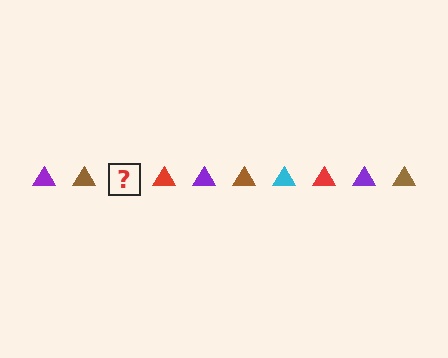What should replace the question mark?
The question mark should be replaced with a cyan triangle.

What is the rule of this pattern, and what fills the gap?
The rule is that the pattern cycles through purple, brown, cyan, red triangles. The gap should be filled with a cyan triangle.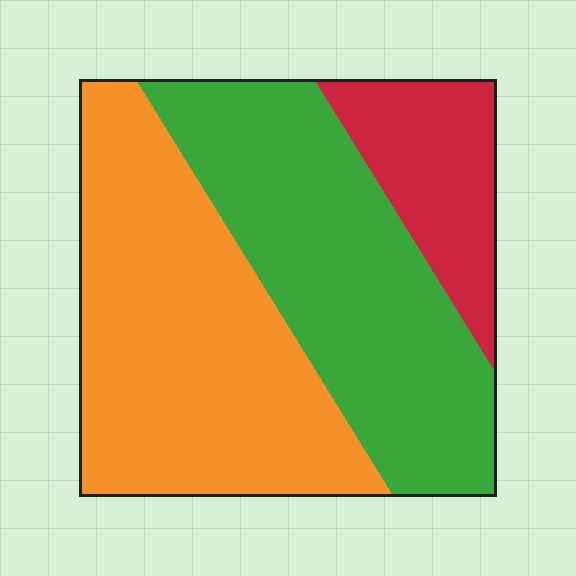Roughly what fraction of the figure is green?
Green covers about 40% of the figure.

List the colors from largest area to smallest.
From largest to smallest: orange, green, red.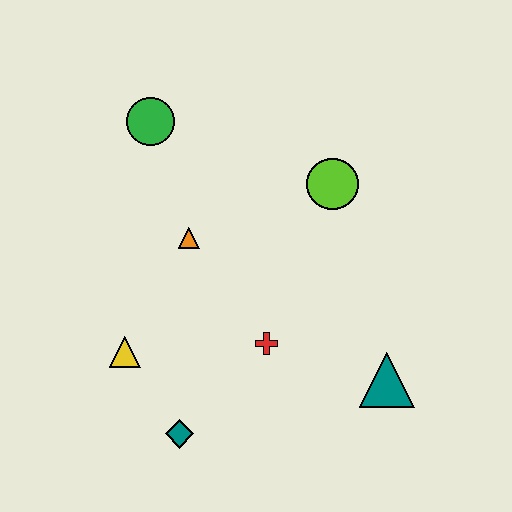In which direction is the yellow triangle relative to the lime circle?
The yellow triangle is to the left of the lime circle.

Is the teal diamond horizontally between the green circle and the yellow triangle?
No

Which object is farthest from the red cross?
The green circle is farthest from the red cross.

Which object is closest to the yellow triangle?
The teal diamond is closest to the yellow triangle.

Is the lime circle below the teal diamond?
No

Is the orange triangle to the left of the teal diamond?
No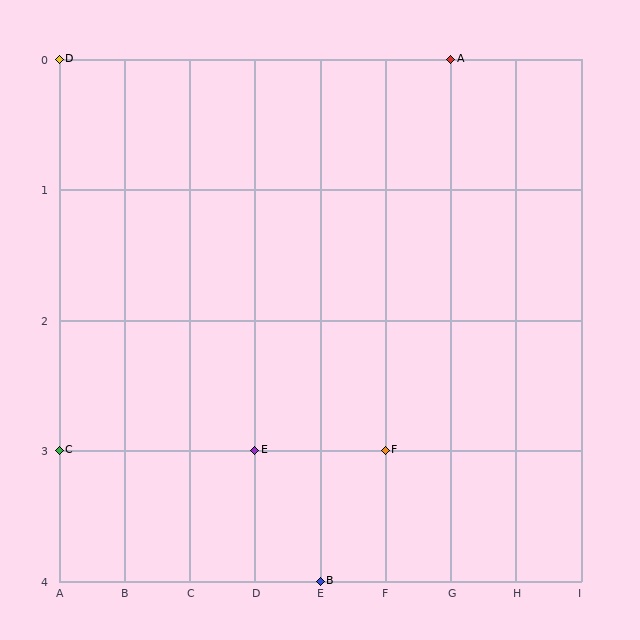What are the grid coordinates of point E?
Point E is at grid coordinates (D, 3).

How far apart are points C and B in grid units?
Points C and B are 4 columns and 1 row apart (about 4.1 grid units diagonally).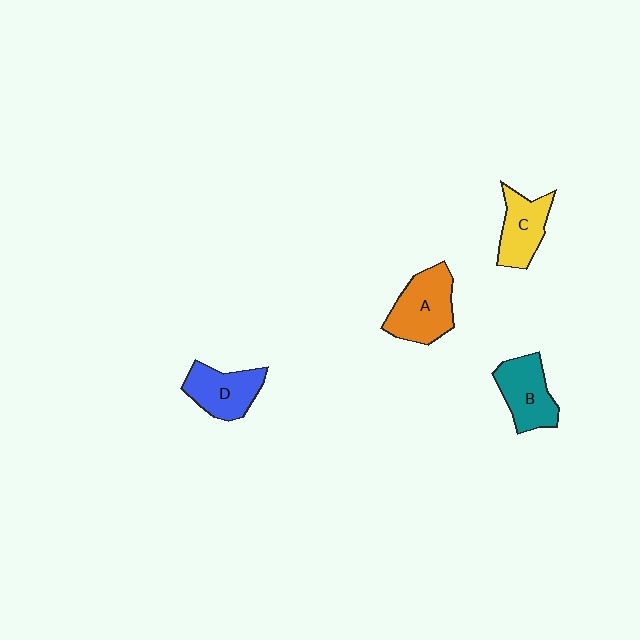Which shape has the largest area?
Shape A (orange).